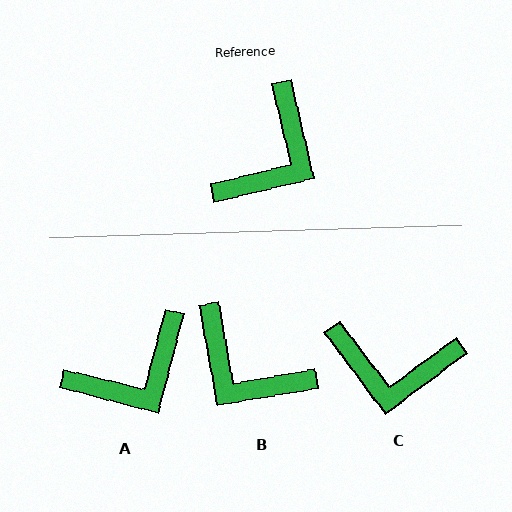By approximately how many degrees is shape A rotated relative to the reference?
Approximately 27 degrees clockwise.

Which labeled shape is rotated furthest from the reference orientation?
B, about 93 degrees away.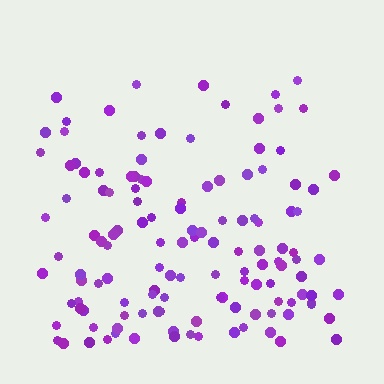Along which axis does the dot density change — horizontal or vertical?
Vertical.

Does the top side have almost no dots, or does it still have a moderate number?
Still a moderate number, just noticeably fewer than the bottom.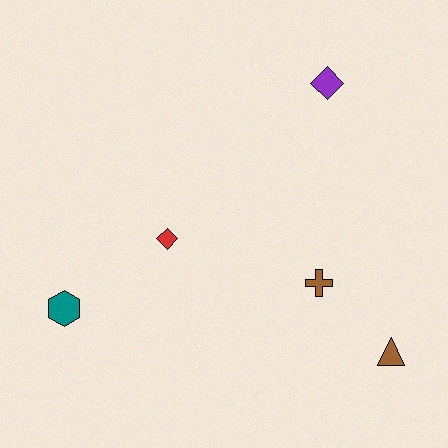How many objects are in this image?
There are 5 objects.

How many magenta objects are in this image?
There are no magenta objects.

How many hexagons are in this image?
There is 1 hexagon.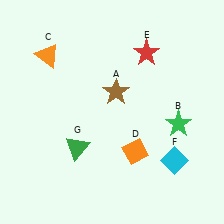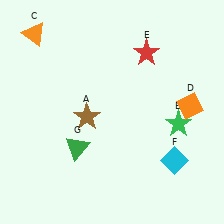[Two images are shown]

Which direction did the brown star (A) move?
The brown star (A) moved left.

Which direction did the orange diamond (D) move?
The orange diamond (D) moved right.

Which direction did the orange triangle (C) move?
The orange triangle (C) moved up.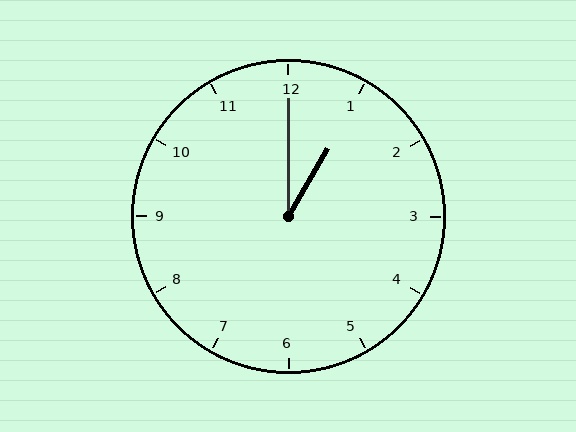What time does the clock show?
1:00.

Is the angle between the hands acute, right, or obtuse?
It is acute.